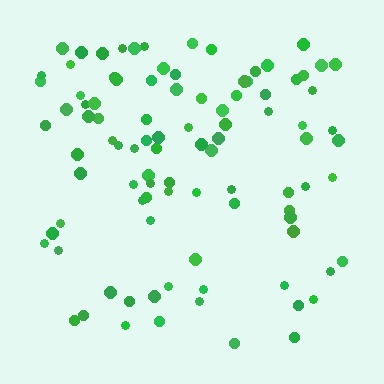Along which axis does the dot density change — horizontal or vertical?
Vertical.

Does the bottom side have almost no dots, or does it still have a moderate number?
Still a moderate number, just noticeably fewer than the top.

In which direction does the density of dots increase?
From bottom to top, with the top side densest.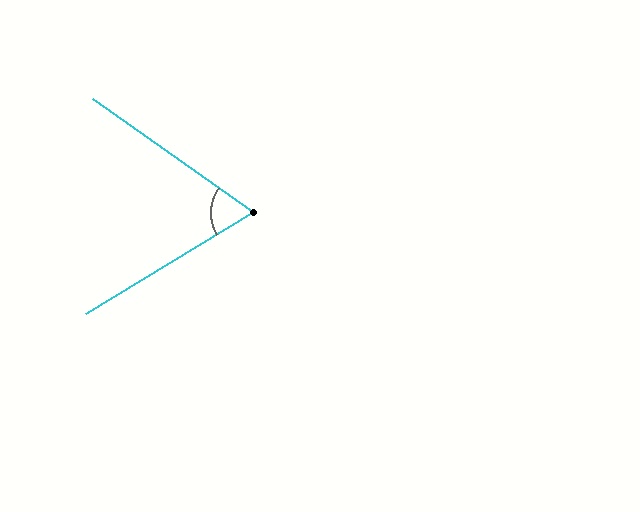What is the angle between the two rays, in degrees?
Approximately 66 degrees.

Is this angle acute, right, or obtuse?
It is acute.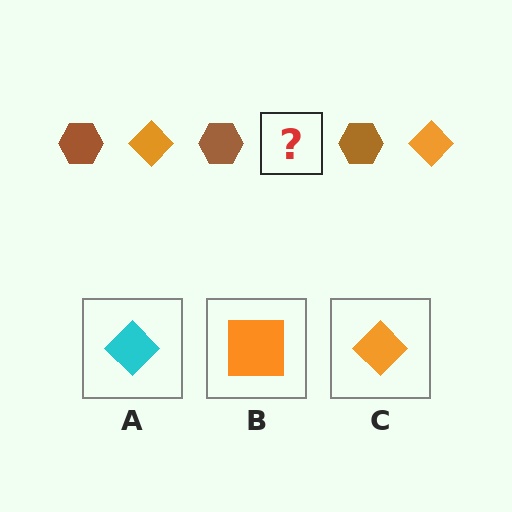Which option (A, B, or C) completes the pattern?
C.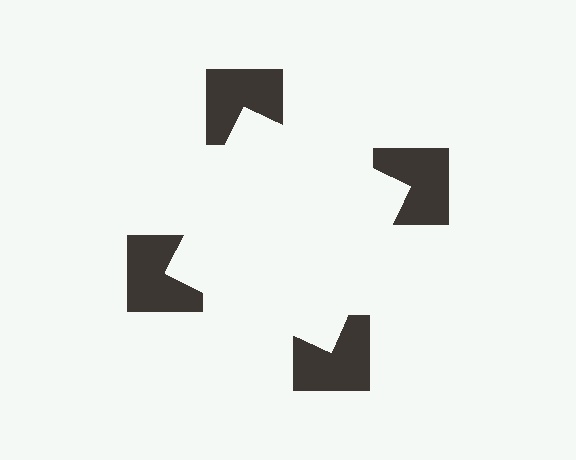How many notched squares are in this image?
There are 4 — one at each vertex of the illusory square.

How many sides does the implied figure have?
4 sides.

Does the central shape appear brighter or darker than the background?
It typically appears slightly brighter than the background, even though no actual brightness change is drawn.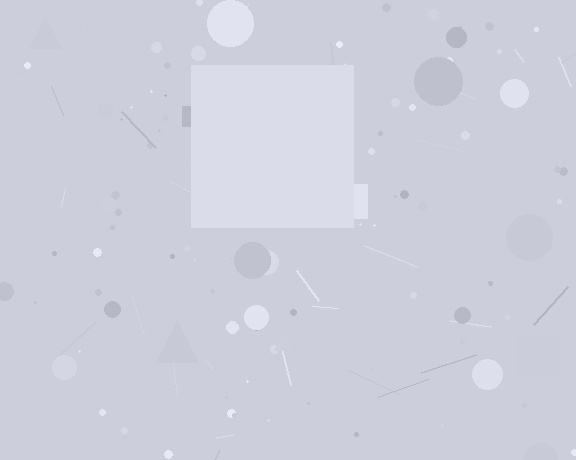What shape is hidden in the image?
A square is hidden in the image.